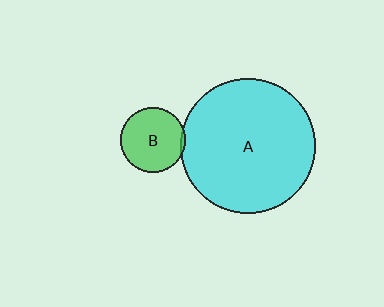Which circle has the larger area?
Circle A (cyan).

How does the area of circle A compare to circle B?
Approximately 4.3 times.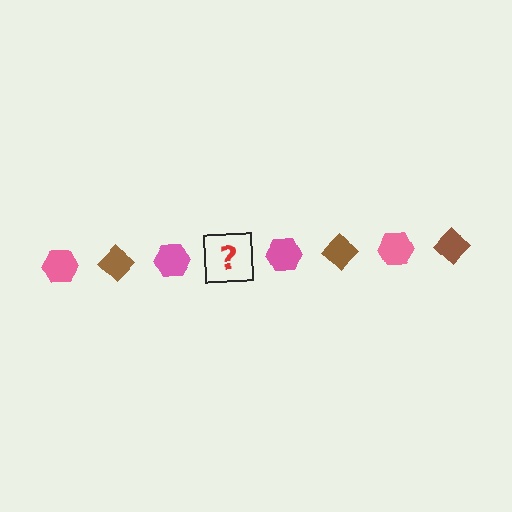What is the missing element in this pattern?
The missing element is a brown diamond.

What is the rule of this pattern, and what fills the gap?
The rule is that the pattern alternates between pink hexagon and brown diamond. The gap should be filled with a brown diamond.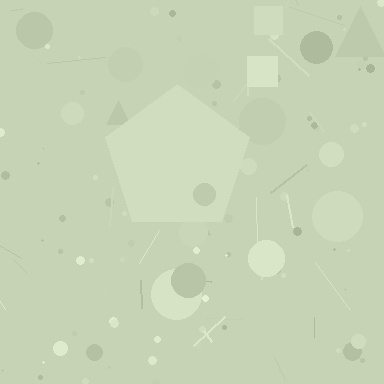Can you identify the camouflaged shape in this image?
The camouflaged shape is a pentagon.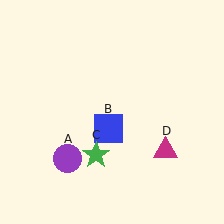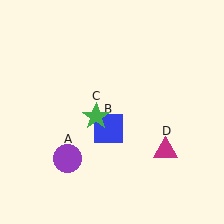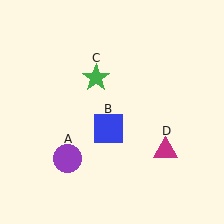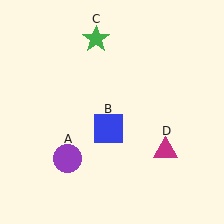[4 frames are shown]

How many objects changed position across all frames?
1 object changed position: green star (object C).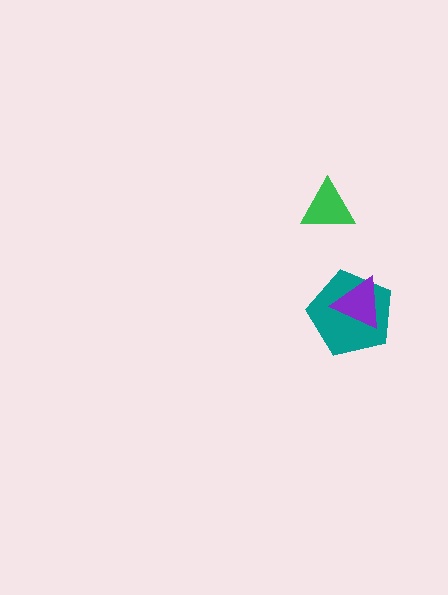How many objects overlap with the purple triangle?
1 object overlaps with the purple triangle.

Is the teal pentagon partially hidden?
Yes, it is partially covered by another shape.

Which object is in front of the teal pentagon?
The purple triangle is in front of the teal pentagon.